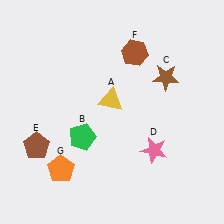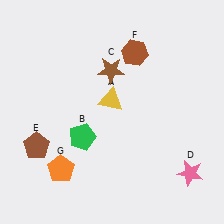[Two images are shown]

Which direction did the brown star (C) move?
The brown star (C) moved left.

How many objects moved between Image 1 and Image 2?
2 objects moved between the two images.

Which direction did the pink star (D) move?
The pink star (D) moved right.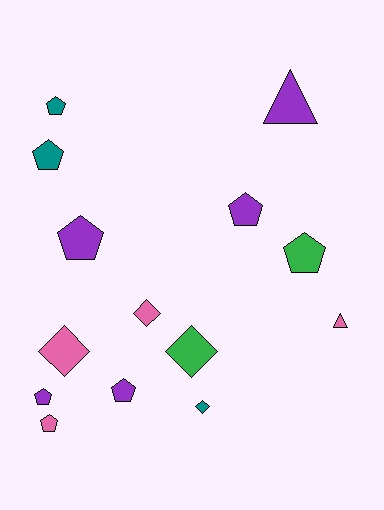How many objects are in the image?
There are 14 objects.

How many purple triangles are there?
There is 1 purple triangle.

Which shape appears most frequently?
Pentagon, with 8 objects.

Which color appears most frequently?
Purple, with 5 objects.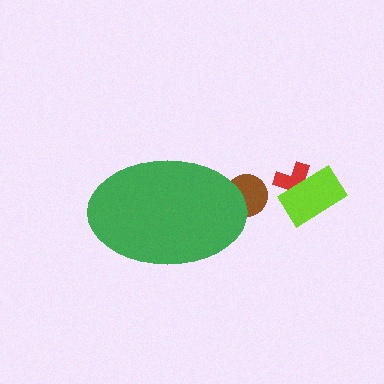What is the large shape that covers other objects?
A green ellipse.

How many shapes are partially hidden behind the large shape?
1 shape is partially hidden.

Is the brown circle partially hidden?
Yes, the brown circle is partially hidden behind the green ellipse.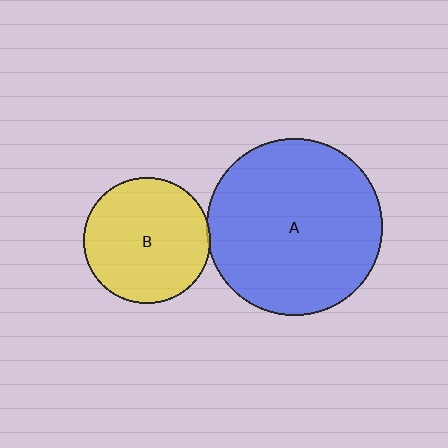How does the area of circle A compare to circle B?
Approximately 2.0 times.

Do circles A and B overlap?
Yes.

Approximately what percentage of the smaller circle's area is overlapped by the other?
Approximately 5%.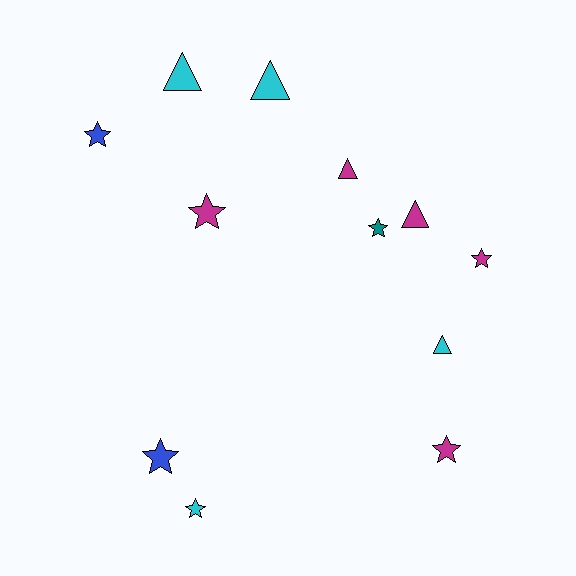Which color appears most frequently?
Magenta, with 5 objects.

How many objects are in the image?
There are 12 objects.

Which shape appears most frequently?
Star, with 7 objects.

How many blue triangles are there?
There are no blue triangles.